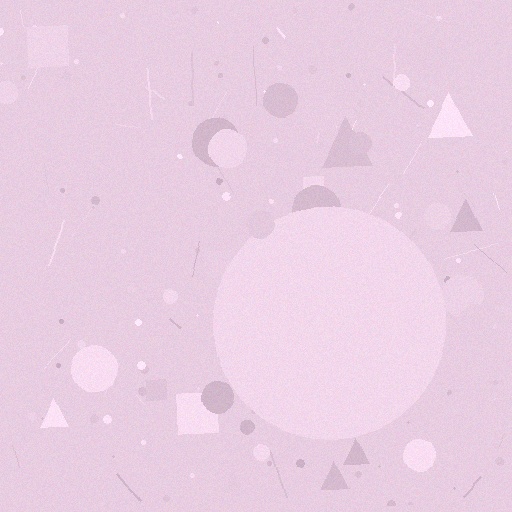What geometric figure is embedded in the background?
A circle is embedded in the background.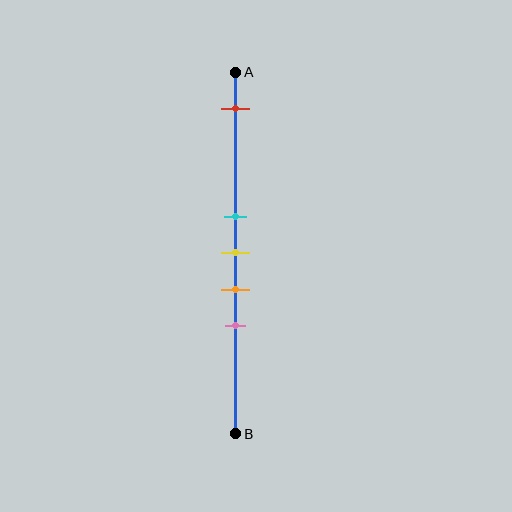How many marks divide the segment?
There are 5 marks dividing the segment.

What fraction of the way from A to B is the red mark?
The red mark is approximately 10% (0.1) of the way from A to B.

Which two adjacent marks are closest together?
The cyan and yellow marks are the closest adjacent pair.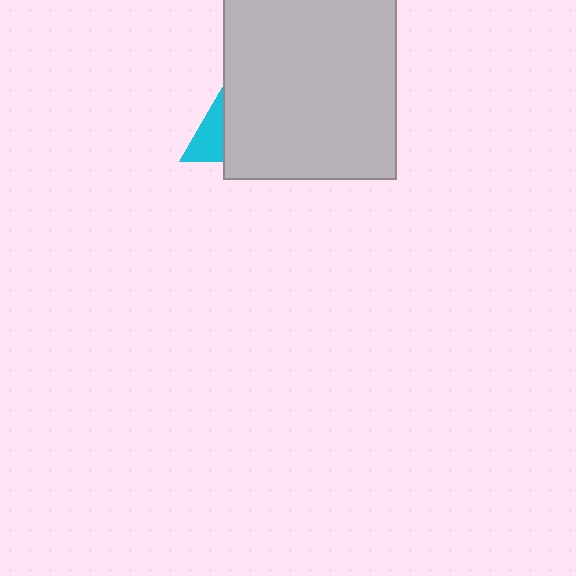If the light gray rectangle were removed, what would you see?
You would see the complete cyan triangle.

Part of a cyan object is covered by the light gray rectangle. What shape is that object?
It is a triangle.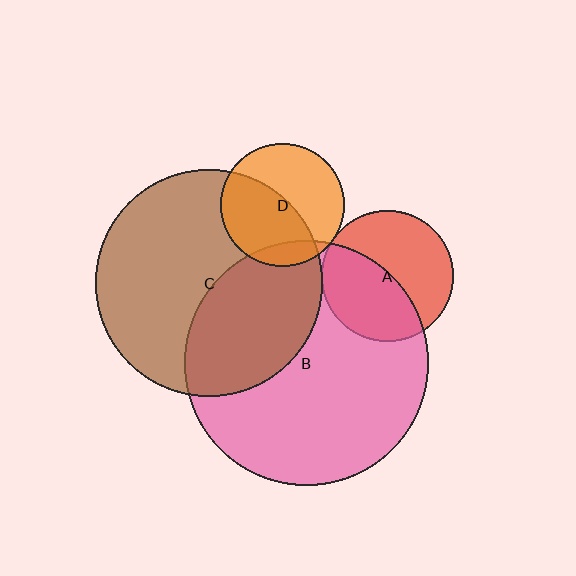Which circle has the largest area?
Circle B (pink).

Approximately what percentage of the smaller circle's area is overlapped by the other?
Approximately 50%.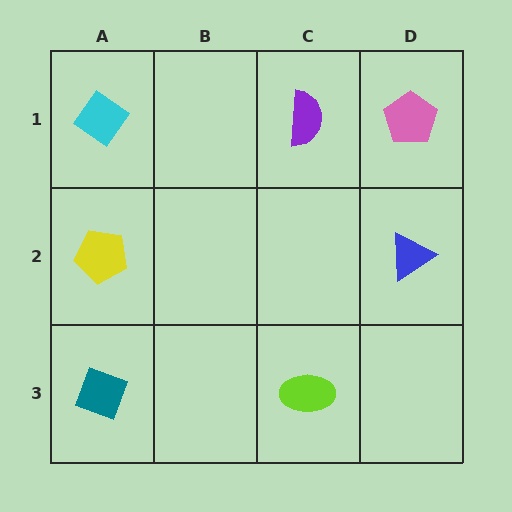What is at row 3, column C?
A lime ellipse.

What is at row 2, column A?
A yellow pentagon.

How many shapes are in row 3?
2 shapes.